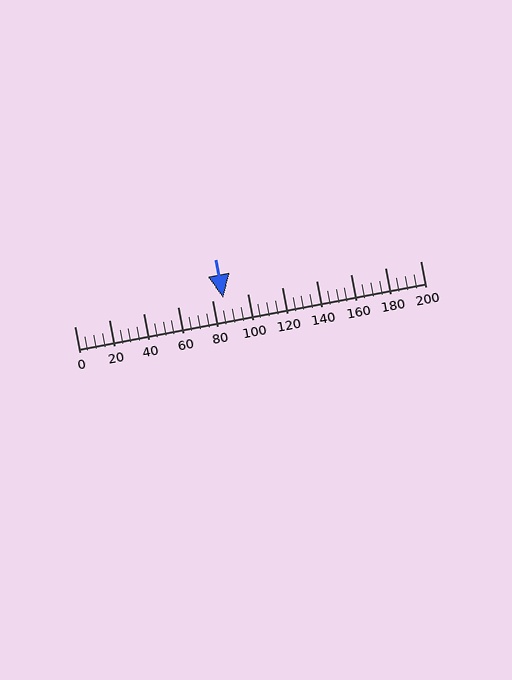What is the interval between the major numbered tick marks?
The major tick marks are spaced 20 units apart.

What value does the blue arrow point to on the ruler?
The blue arrow points to approximately 86.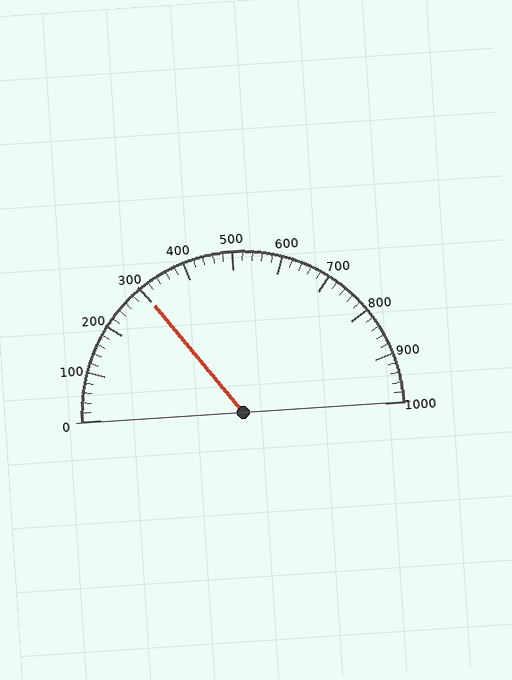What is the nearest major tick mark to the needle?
The nearest major tick mark is 300.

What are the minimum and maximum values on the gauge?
The gauge ranges from 0 to 1000.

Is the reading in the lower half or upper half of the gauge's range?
The reading is in the lower half of the range (0 to 1000).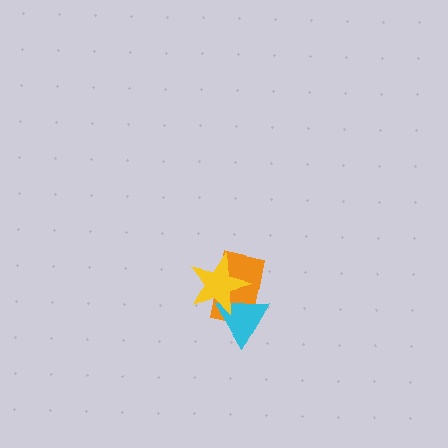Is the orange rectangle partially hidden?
Yes, it is partially covered by another shape.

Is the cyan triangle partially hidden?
Yes, it is partially covered by another shape.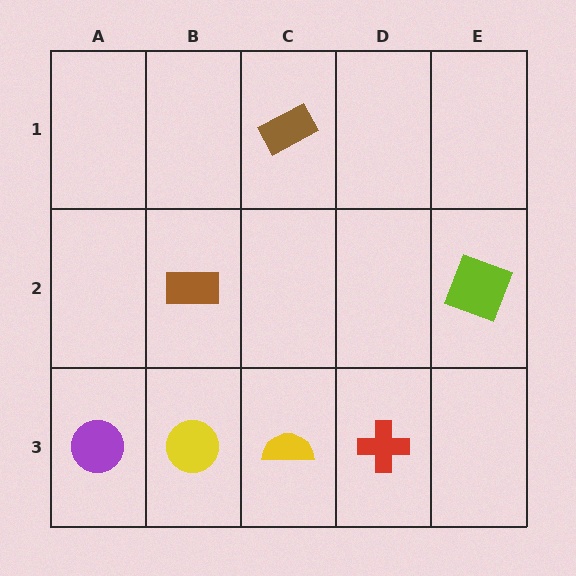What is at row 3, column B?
A yellow circle.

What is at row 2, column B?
A brown rectangle.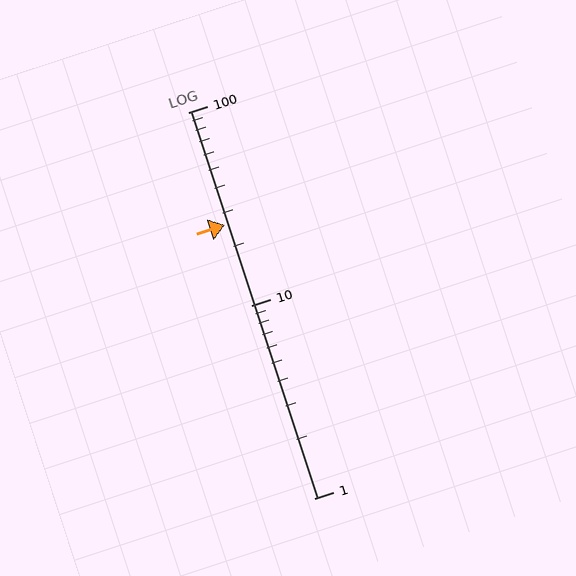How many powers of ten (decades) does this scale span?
The scale spans 2 decades, from 1 to 100.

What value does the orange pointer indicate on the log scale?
The pointer indicates approximately 26.